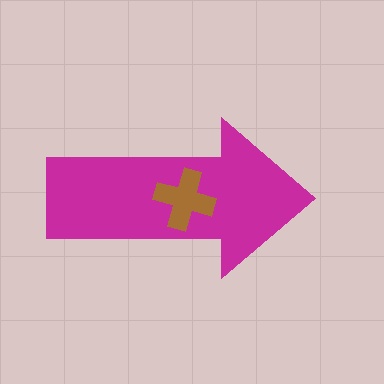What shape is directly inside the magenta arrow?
The brown cross.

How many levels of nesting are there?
2.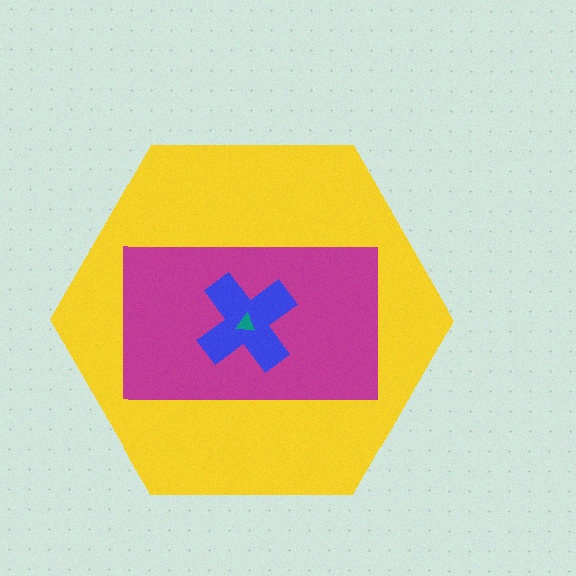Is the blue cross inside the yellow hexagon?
Yes.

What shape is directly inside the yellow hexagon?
The magenta rectangle.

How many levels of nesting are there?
4.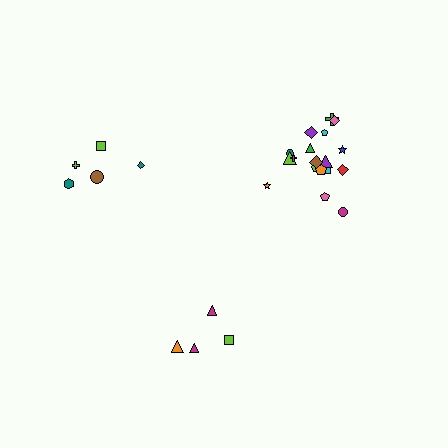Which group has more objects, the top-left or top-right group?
The top-right group.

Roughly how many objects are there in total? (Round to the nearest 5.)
Roughly 25 objects in total.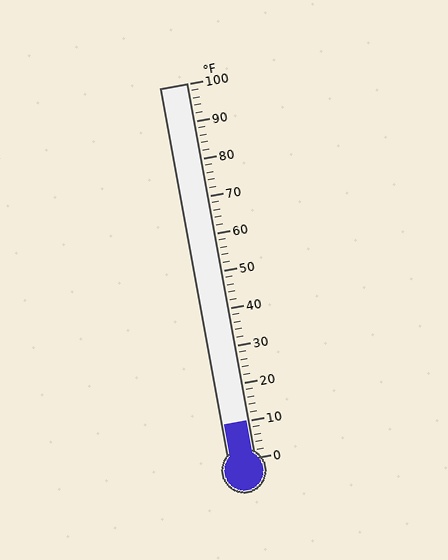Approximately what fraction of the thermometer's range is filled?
The thermometer is filled to approximately 10% of its range.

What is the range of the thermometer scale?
The thermometer scale ranges from 0°F to 100°F.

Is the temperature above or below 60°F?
The temperature is below 60°F.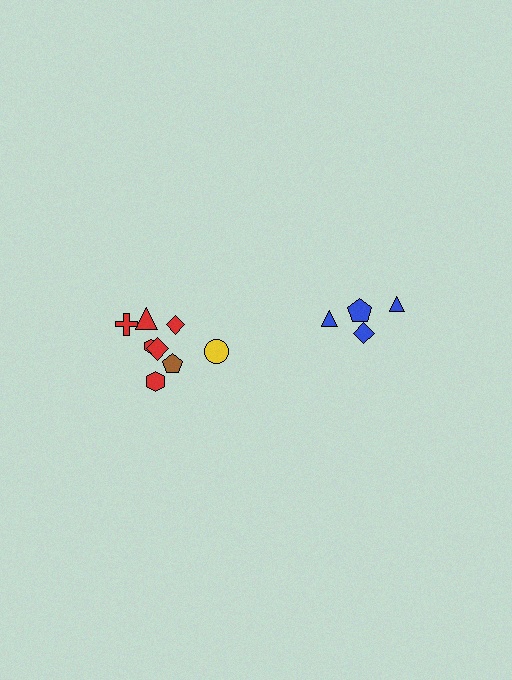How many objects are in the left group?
There are 8 objects.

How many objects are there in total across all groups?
There are 12 objects.